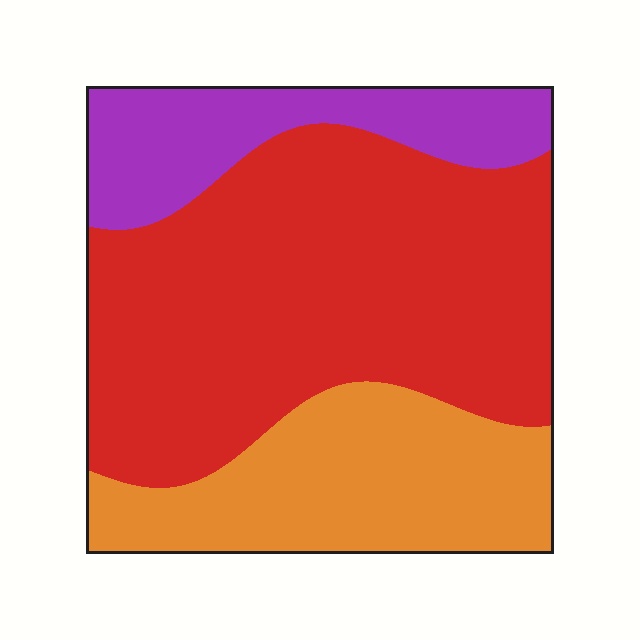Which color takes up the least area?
Purple, at roughly 15%.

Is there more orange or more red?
Red.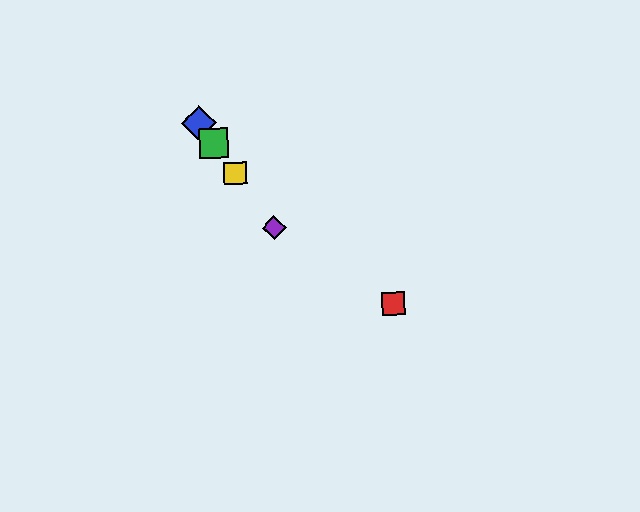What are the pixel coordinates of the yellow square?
The yellow square is at (235, 173).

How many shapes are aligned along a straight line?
4 shapes (the blue diamond, the green square, the yellow square, the purple diamond) are aligned along a straight line.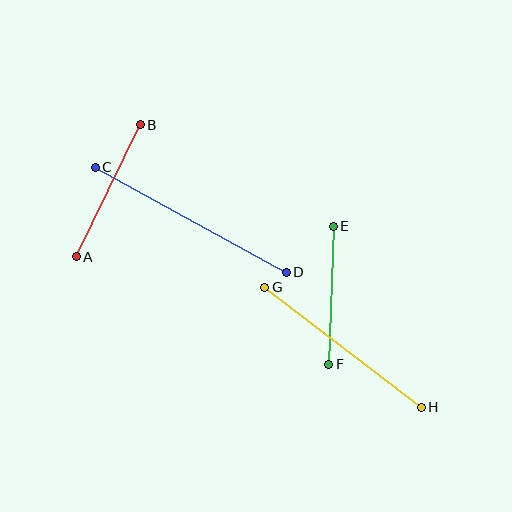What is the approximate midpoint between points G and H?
The midpoint is at approximately (343, 347) pixels.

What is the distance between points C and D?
The distance is approximately 218 pixels.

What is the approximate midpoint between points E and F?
The midpoint is at approximately (331, 295) pixels.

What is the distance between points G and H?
The distance is approximately 197 pixels.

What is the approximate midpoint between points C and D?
The midpoint is at approximately (191, 220) pixels.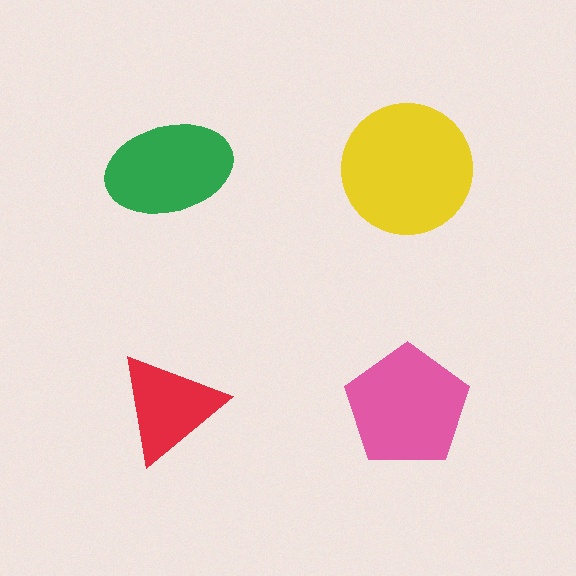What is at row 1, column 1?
A green ellipse.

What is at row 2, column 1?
A red triangle.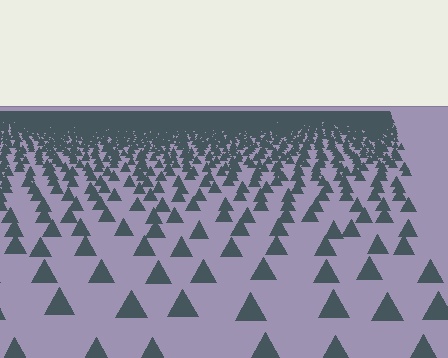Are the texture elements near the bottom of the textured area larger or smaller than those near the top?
Larger. Near the bottom, elements are closer to the viewer and appear at a bigger on-screen size.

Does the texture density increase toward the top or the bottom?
Density increases toward the top.